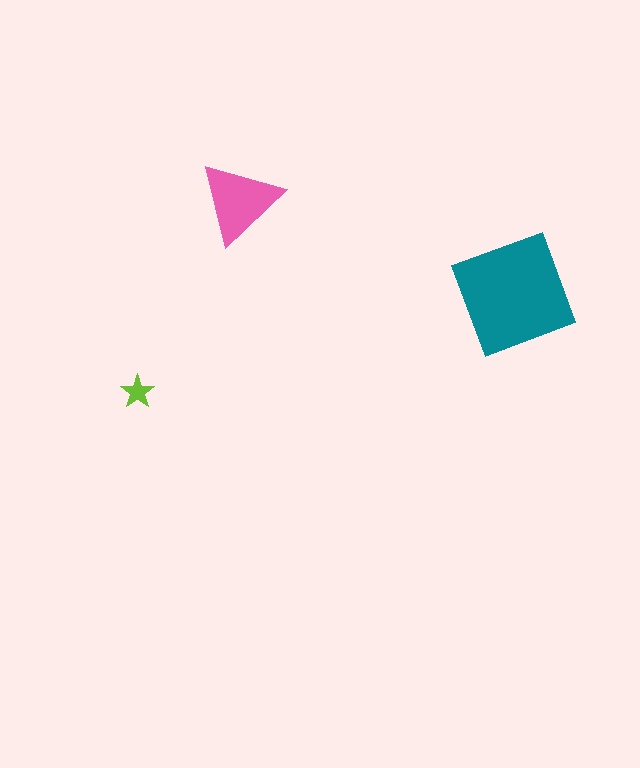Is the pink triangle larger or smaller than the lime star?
Larger.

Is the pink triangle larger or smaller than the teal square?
Smaller.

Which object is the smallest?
The lime star.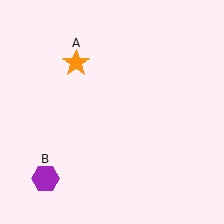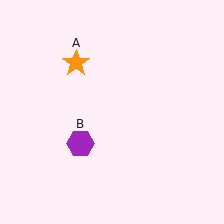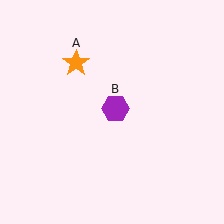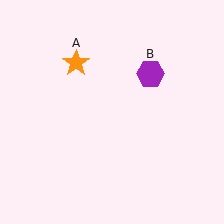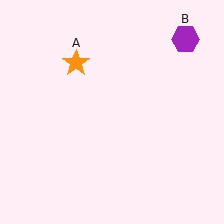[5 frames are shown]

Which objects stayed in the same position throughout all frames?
Orange star (object A) remained stationary.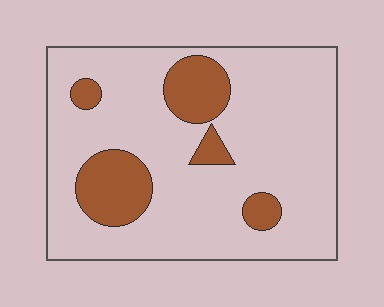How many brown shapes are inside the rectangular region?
5.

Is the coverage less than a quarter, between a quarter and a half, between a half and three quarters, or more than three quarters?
Less than a quarter.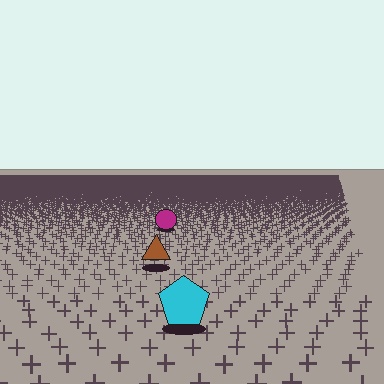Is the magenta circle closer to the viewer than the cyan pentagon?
No. The cyan pentagon is closer — you can tell from the texture gradient: the ground texture is coarser near it.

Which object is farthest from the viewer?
The magenta circle is farthest from the viewer. It appears smaller and the ground texture around it is denser.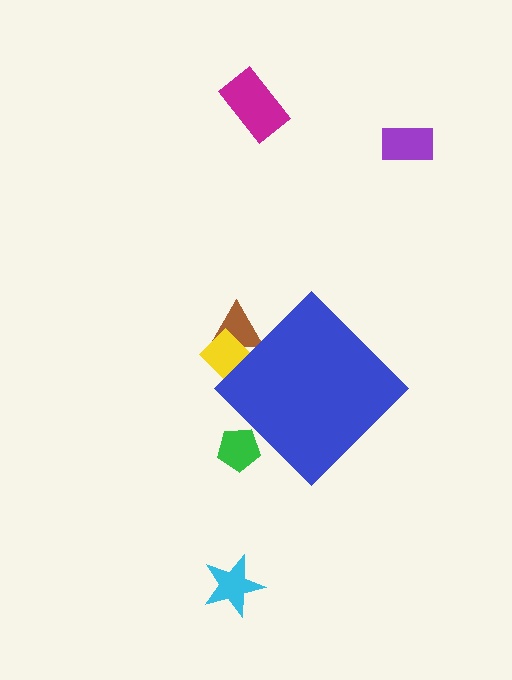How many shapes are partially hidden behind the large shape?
3 shapes are partially hidden.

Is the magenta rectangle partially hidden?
No, the magenta rectangle is fully visible.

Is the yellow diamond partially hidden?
Yes, the yellow diamond is partially hidden behind the blue diamond.